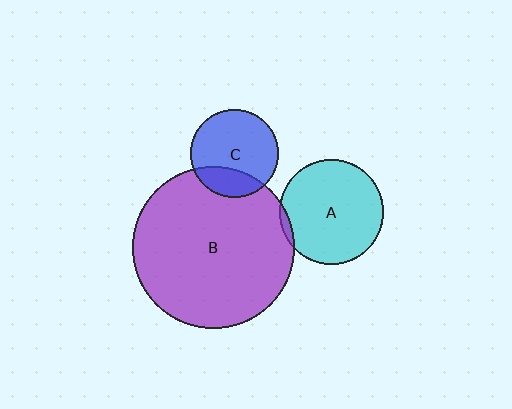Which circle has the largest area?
Circle B (purple).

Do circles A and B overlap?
Yes.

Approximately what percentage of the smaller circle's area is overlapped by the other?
Approximately 5%.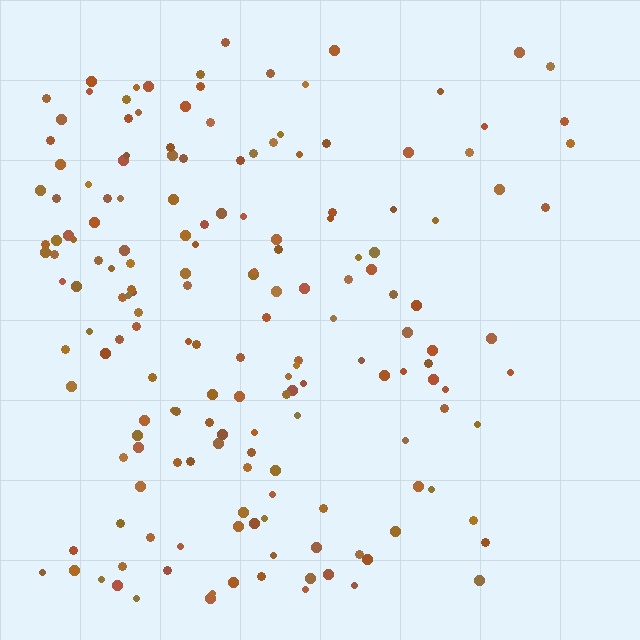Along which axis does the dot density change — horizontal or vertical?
Horizontal.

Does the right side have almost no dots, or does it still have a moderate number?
Still a moderate number, just noticeably fewer than the left.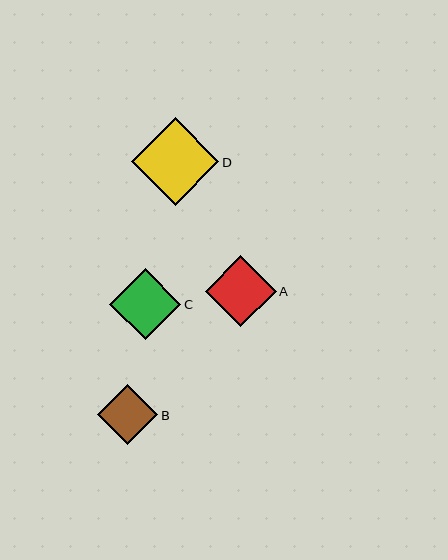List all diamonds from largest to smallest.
From largest to smallest: D, C, A, B.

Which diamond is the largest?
Diamond D is the largest with a size of approximately 88 pixels.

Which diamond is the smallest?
Diamond B is the smallest with a size of approximately 60 pixels.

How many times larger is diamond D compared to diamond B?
Diamond D is approximately 1.5 times the size of diamond B.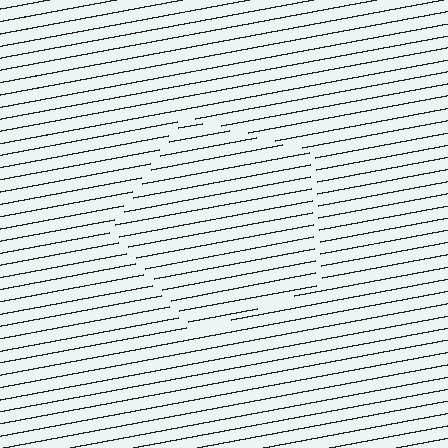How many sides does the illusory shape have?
5 sides — the line-ends trace a pentagon.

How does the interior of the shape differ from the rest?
The interior of the shape contains the same grating, shifted by half a period — the contour is defined by the phase discontinuity where line-ends from the inner and outer gratings abut.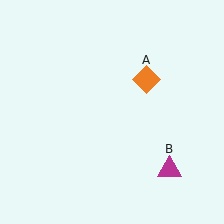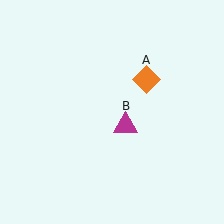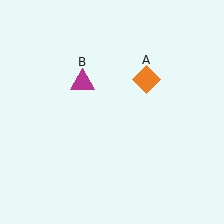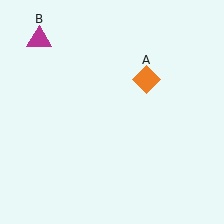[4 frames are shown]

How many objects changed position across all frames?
1 object changed position: magenta triangle (object B).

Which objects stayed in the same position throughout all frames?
Orange diamond (object A) remained stationary.